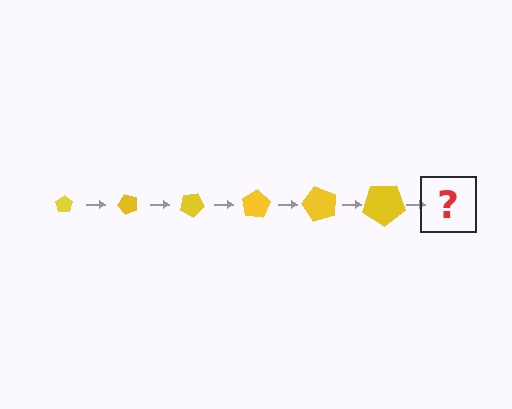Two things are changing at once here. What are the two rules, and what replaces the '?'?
The two rules are that the pentagon grows larger each step and it rotates 50 degrees each step. The '?' should be a pentagon, larger than the previous one and rotated 300 degrees from the start.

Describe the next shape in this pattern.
It should be a pentagon, larger than the previous one and rotated 300 degrees from the start.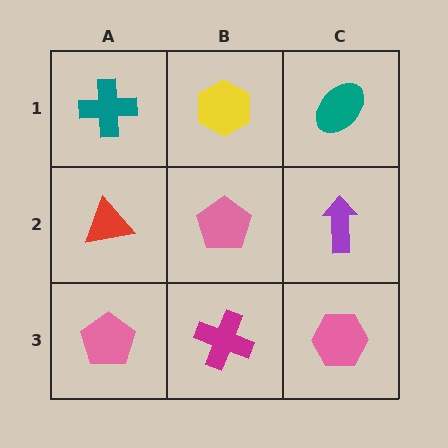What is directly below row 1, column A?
A red triangle.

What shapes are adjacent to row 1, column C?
A purple arrow (row 2, column C), a yellow hexagon (row 1, column B).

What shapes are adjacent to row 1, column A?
A red triangle (row 2, column A), a yellow hexagon (row 1, column B).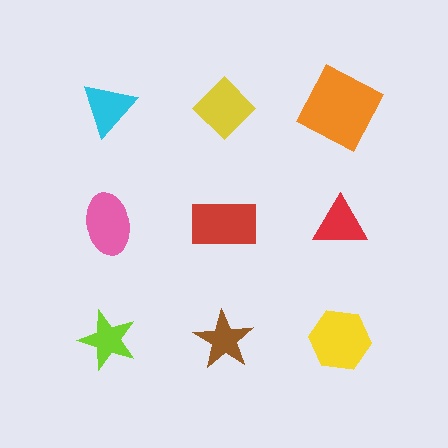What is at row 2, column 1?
A pink ellipse.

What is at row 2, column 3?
A red triangle.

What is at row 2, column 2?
A red rectangle.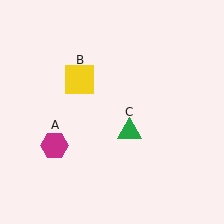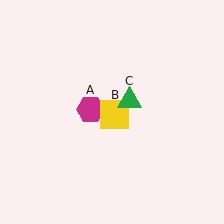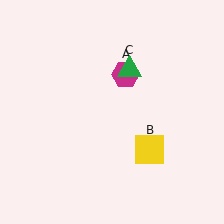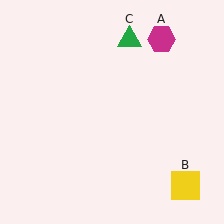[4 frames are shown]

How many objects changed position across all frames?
3 objects changed position: magenta hexagon (object A), yellow square (object B), green triangle (object C).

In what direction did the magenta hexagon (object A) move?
The magenta hexagon (object A) moved up and to the right.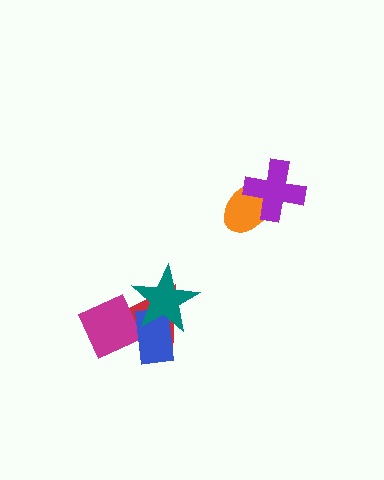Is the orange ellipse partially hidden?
Yes, it is partially covered by another shape.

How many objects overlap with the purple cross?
1 object overlaps with the purple cross.